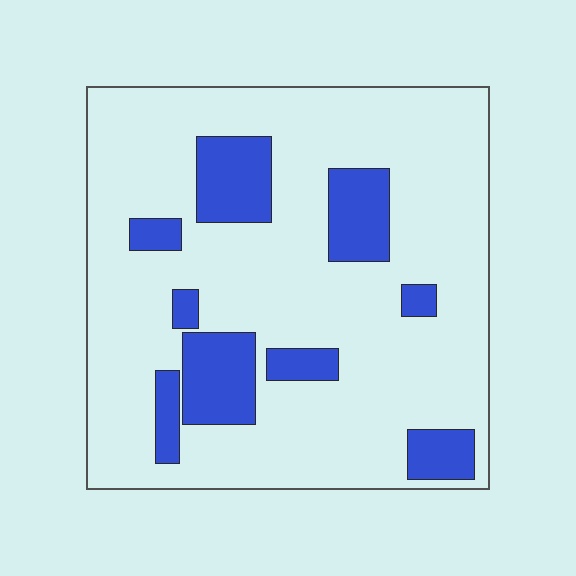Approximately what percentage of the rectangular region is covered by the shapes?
Approximately 20%.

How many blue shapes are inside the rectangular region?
9.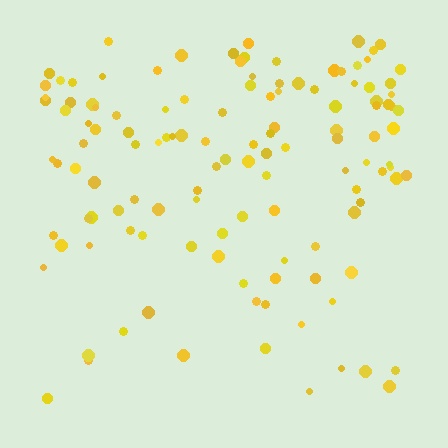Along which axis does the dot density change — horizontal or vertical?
Vertical.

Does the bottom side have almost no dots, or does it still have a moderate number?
Still a moderate number, just noticeably fewer than the top.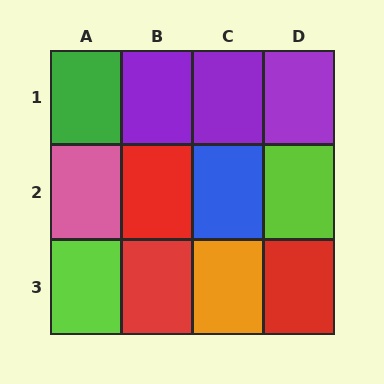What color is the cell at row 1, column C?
Purple.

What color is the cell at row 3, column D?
Red.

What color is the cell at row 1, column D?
Purple.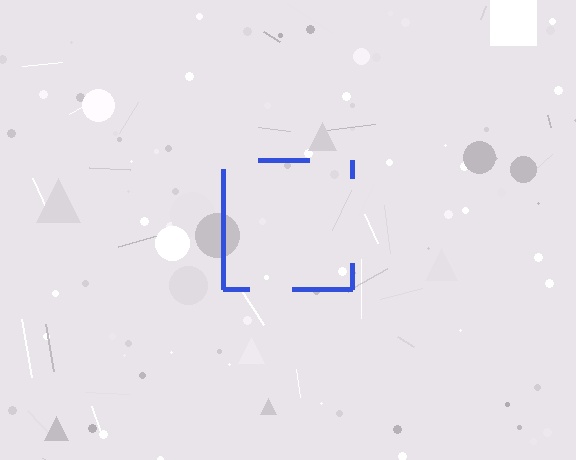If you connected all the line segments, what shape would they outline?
They would outline a square.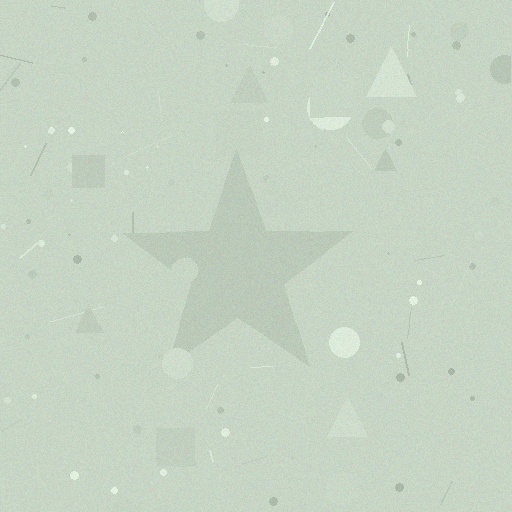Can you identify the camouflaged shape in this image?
The camouflaged shape is a star.